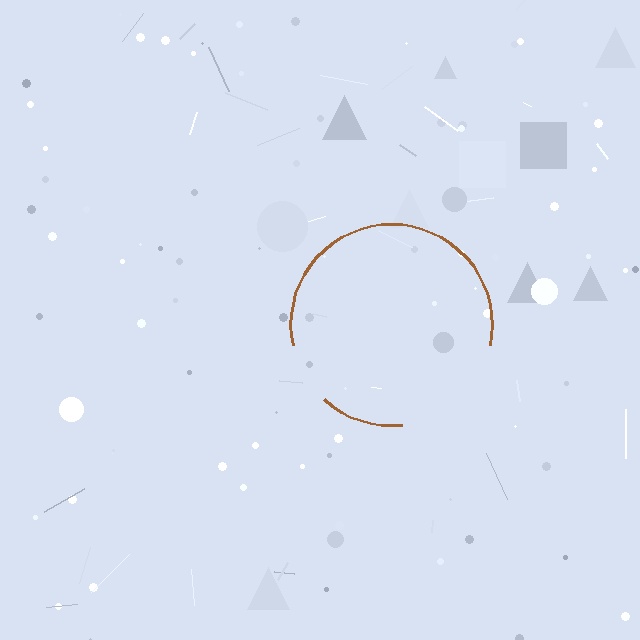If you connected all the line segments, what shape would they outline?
They would outline a circle.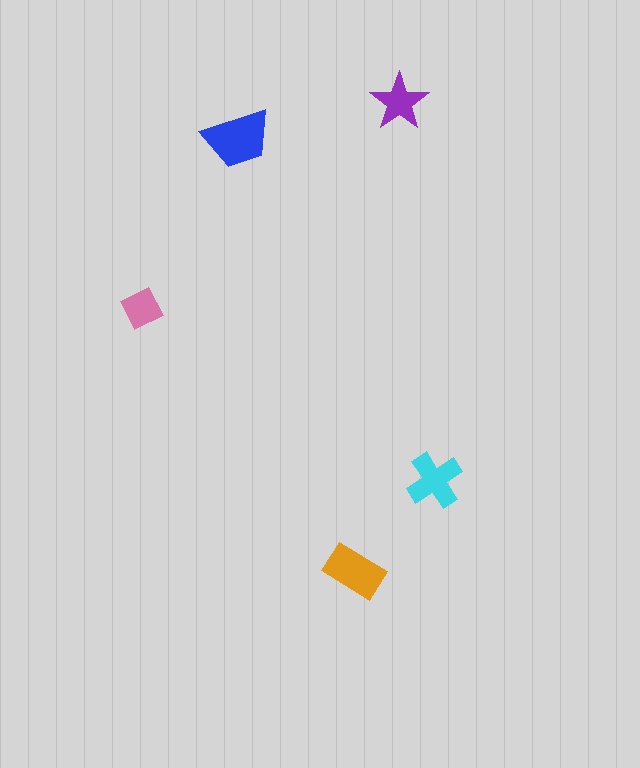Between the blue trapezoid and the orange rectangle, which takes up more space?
The blue trapezoid.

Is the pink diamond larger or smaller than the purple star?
Smaller.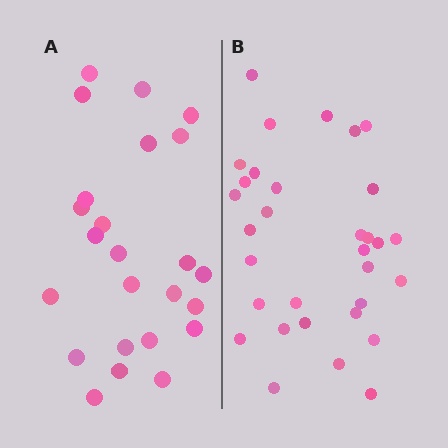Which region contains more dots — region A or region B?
Region B (the right region) has more dots.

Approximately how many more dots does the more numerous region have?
Region B has roughly 8 or so more dots than region A.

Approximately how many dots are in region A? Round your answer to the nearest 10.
About 20 dots. (The exact count is 24, which rounds to 20.)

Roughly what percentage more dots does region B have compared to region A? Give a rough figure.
About 35% more.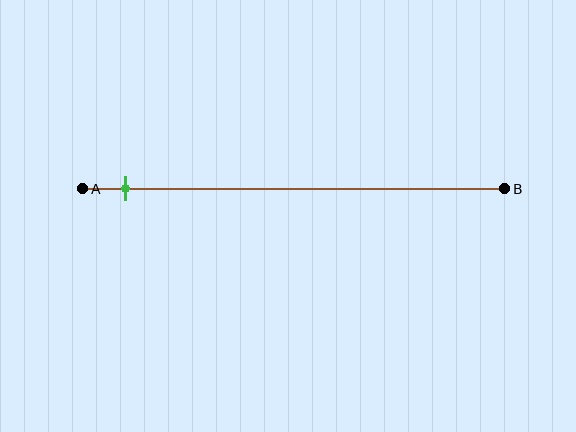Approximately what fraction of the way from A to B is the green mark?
The green mark is approximately 10% of the way from A to B.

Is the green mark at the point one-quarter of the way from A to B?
No, the mark is at about 10% from A, not at the 25% one-quarter point.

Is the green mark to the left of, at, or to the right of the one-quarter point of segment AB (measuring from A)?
The green mark is to the left of the one-quarter point of segment AB.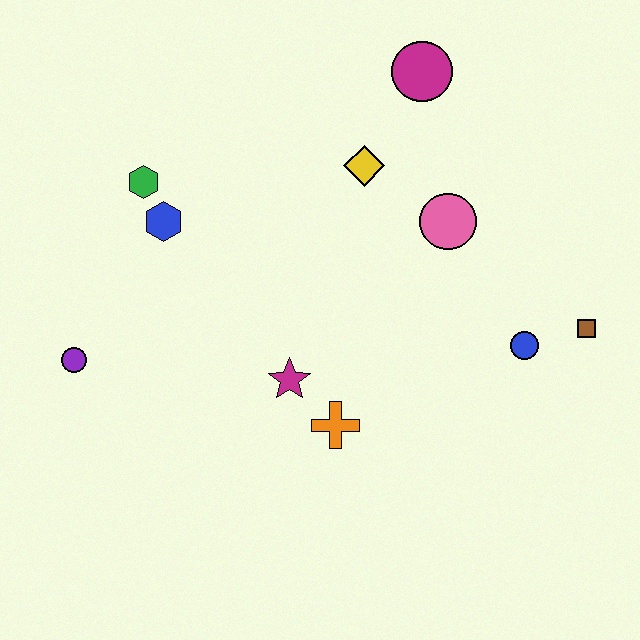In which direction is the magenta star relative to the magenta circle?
The magenta star is below the magenta circle.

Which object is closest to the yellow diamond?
The pink circle is closest to the yellow diamond.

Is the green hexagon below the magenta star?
No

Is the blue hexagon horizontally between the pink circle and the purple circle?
Yes